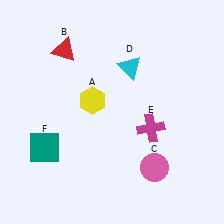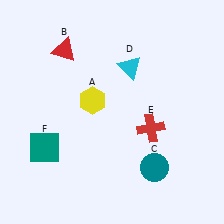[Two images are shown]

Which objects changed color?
C changed from pink to teal. E changed from magenta to red.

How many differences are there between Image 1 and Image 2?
There are 2 differences between the two images.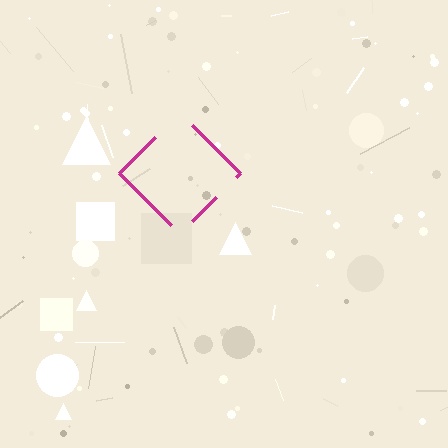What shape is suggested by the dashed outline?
The dashed outline suggests a diamond.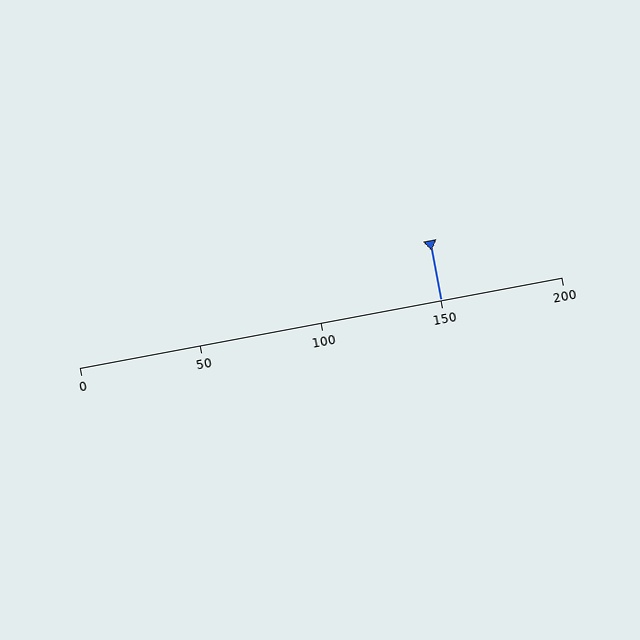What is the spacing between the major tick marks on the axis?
The major ticks are spaced 50 apart.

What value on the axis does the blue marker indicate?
The marker indicates approximately 150.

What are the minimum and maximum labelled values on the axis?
The axis runs from 0 to 200.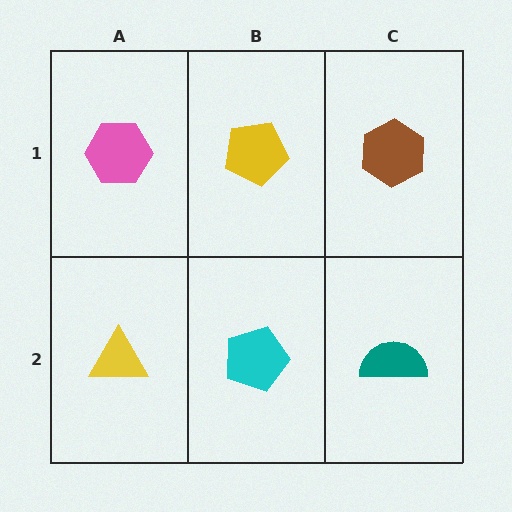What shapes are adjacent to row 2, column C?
A brown hexagon (row 1, column C), a cyan pentagon (row 2, column B).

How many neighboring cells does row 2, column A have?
2.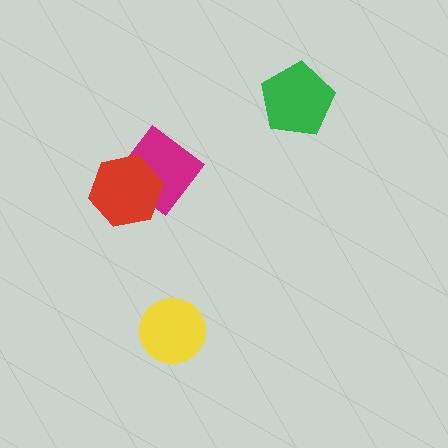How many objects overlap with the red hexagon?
1 object overlaps with the red hexagon.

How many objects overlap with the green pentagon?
0 objects overlap with the green pentagon.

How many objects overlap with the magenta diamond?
1 object overlaps with the magenta diamond.